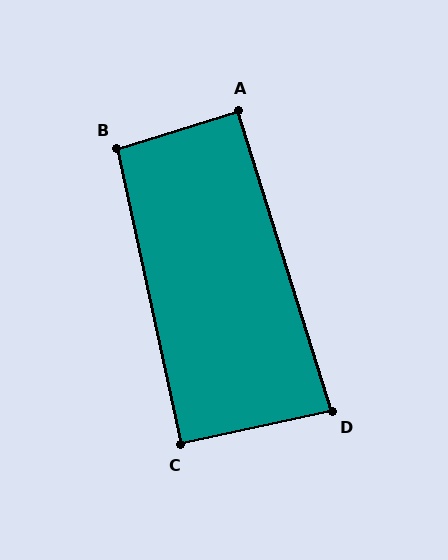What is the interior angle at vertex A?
Approximately 90 degrees (approximately right).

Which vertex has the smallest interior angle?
D, at approximately 85 degrees.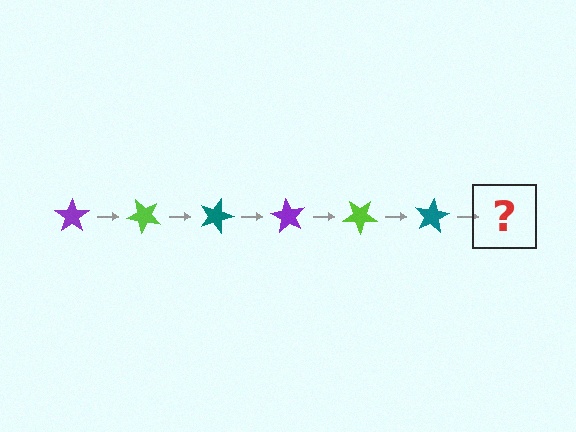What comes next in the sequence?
The next element should be a purple star, rotated 270 degrees from the start.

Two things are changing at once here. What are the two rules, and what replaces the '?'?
The two rules are that it rotates 45 degrees each step and the color cycles through purple, lime, and teal. The '?' should be a purple star, rotated 270 degrees from the start.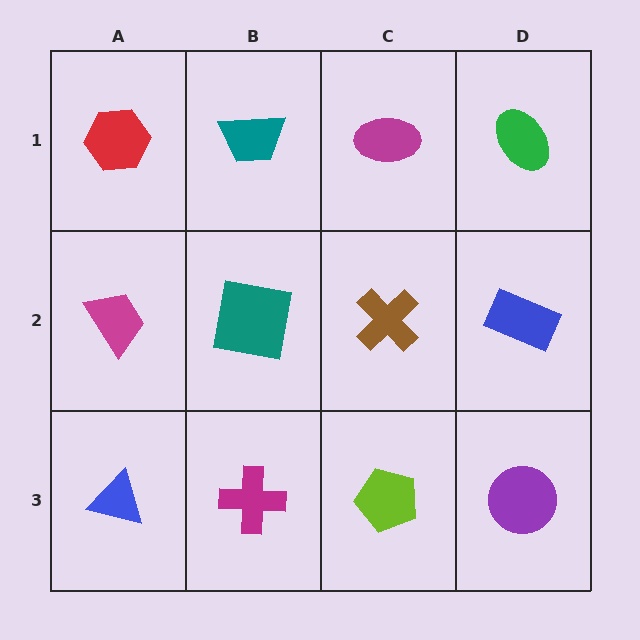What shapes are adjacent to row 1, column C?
A brown cross (row 2, column C), a teal trapezoid (row 1, column B), a green ellipse (row 1, column D).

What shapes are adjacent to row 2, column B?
A teal trapezoid (row 1, column B), a magenta cross (row 3, column B), a magenta trapezoid (row 2, column A), a brown cross (row 2, column C).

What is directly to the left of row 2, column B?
A magenta trapezoid.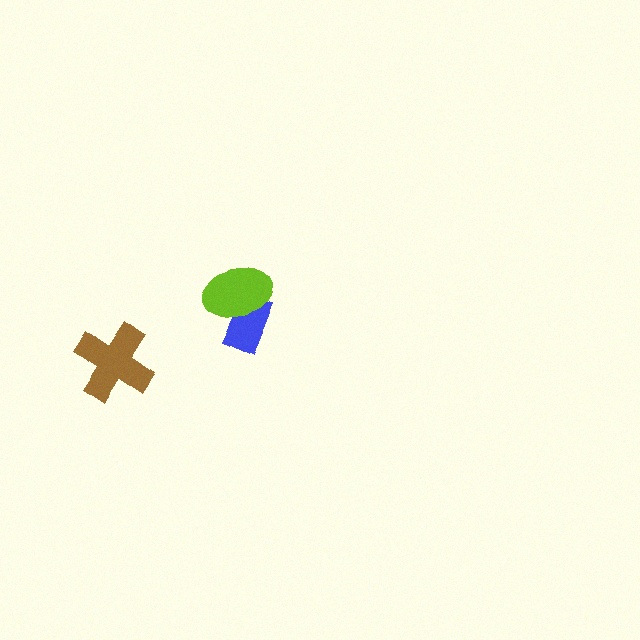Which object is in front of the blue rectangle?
The lime ellipse is in front of the blue rectangle.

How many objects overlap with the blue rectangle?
1 object overlaps with the blue rectangle.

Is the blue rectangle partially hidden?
Yes, it is partially covered by another shape.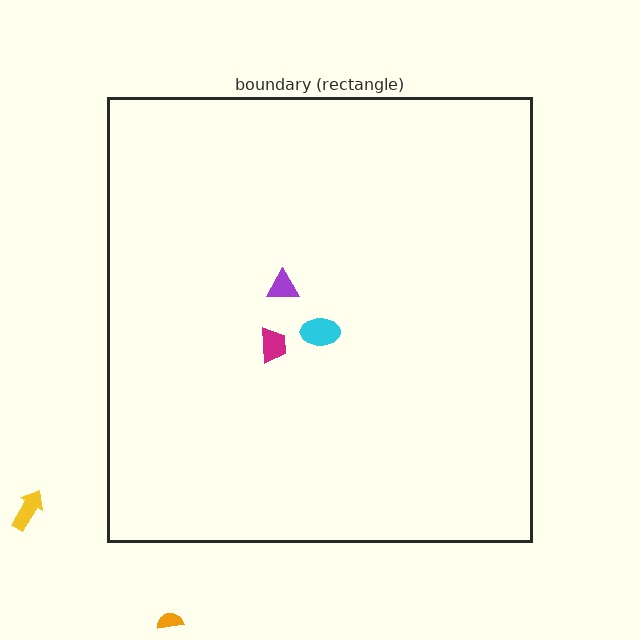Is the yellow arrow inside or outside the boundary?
Outside.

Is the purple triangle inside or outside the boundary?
Inside.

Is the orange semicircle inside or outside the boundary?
Outside.